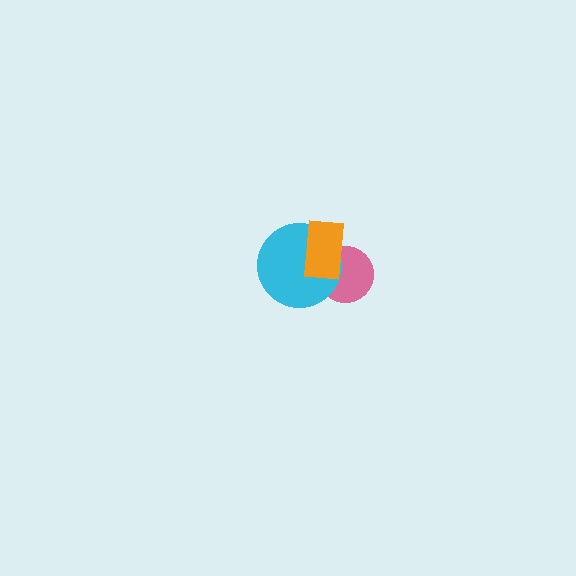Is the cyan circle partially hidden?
Yes, it is partially covered by another shape.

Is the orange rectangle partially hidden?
No, no other shape covers it.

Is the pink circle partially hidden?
Yes, it is partially covered by another shape.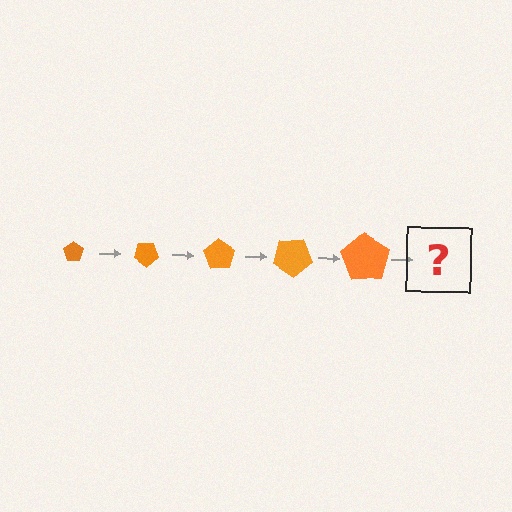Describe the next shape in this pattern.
It should be a pentagon, larger than the previous one and rotated 175 degrees from the start.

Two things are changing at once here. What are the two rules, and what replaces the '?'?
The two rules are that the pentagon grows larger each step and it rotates 35 degrees each step. The '?' should be a pentagon, larger than the previous one and rotated 175 degrees from the start.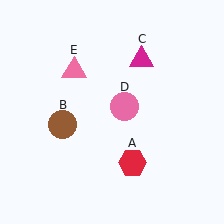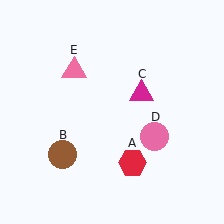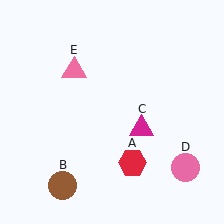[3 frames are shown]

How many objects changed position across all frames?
3 objects changed position: brown circle (object B), magenta triangle (object C), pink circle (object D).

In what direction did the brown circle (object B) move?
The brown circle (object B) moved down.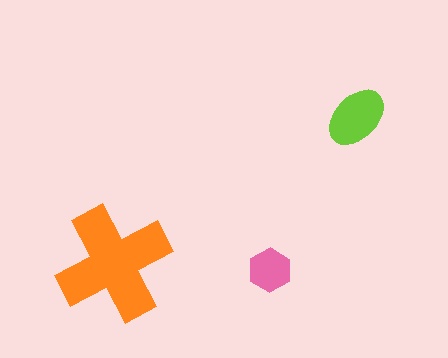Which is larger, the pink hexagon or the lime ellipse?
The lime ellipse.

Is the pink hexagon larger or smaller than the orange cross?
Smaller.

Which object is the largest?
The orange cross.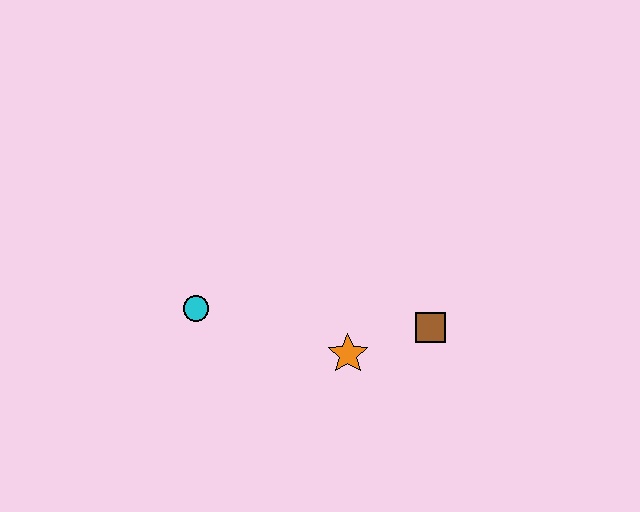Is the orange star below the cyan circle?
Yes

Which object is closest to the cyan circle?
The orange star is closest to the cyan circle.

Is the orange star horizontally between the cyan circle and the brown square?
Yes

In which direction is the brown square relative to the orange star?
The brown square is to the right of the orange star.